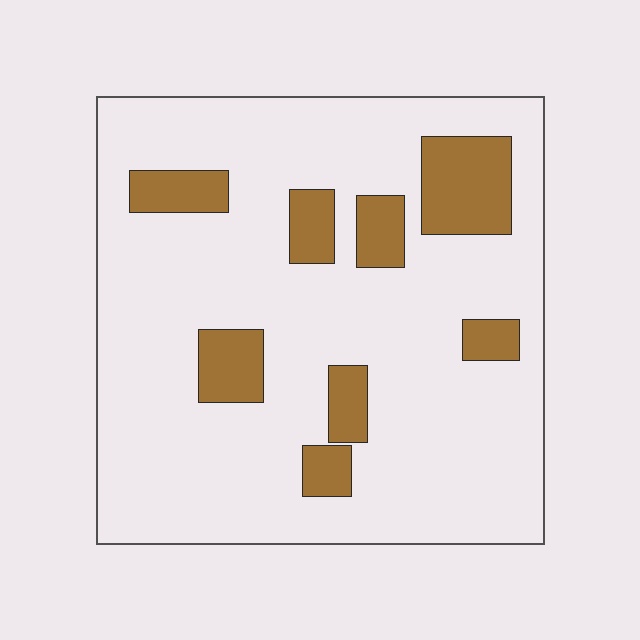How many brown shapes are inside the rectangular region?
8.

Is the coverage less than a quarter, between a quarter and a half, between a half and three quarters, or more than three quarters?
Less than a quarter.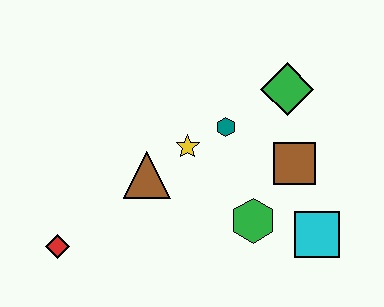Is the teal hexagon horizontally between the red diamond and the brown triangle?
No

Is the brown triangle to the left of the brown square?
Yes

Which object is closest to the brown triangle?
The yellow star is closest to the brown triangle.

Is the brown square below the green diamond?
Yes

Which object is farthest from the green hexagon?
The red diamond is farthest from the green hexagon.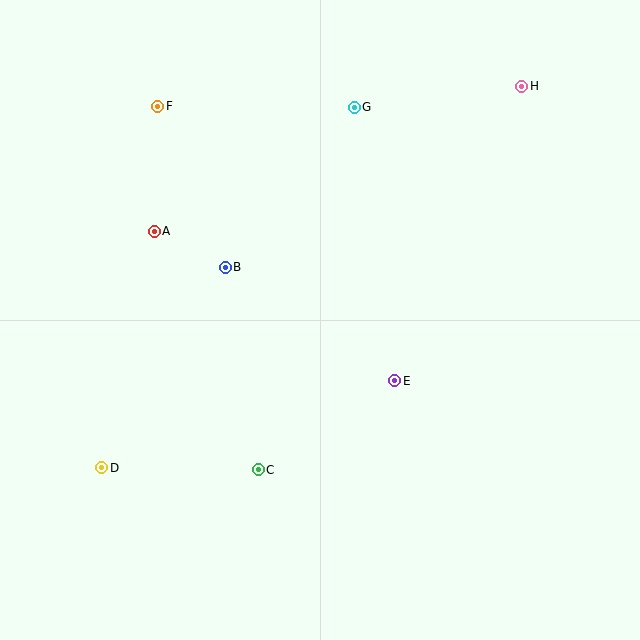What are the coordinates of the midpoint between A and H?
The midpoint between A and H is at (338, 159).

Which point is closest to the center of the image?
Point E at (395, 381) is closest to the center.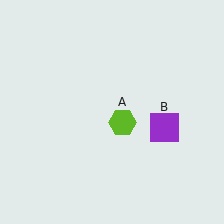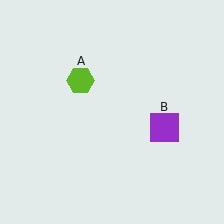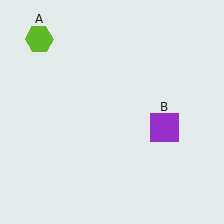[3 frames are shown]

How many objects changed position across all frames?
1 object changed position: lime hexagon (object A).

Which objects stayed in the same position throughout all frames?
Purple square (object B) remained stationary.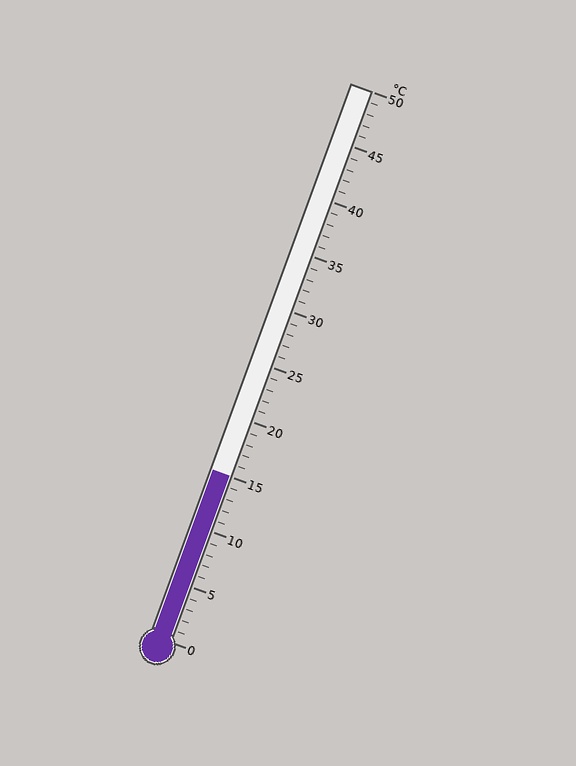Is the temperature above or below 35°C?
The temperature is below 35°C.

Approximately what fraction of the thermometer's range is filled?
The thermometer is filled to approximately 30% of its range.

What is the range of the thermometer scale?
The thermometer scale ranges from 0°C to 50°C.